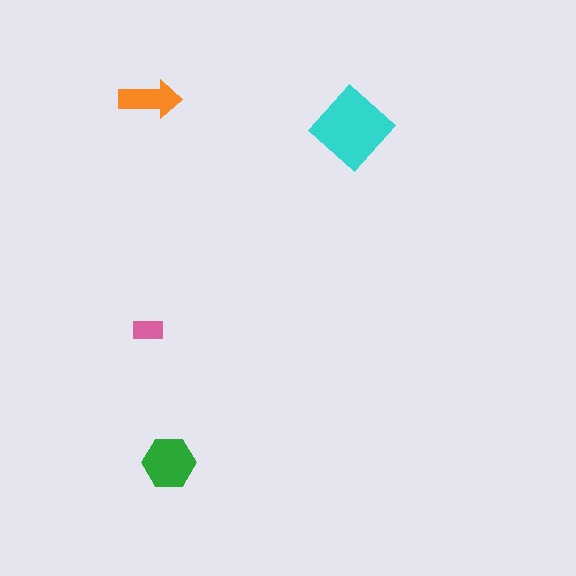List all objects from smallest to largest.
The pink rectangle, the orange arrow, the green hexagon, the cyan diamond.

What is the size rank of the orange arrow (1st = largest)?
3rd.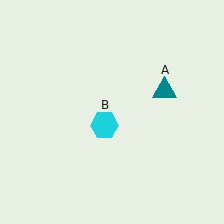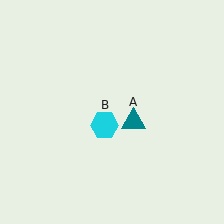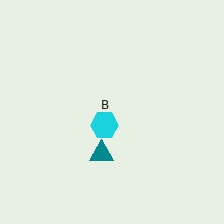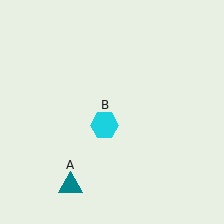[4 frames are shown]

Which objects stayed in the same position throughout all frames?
Cyan hexagon (object B) remained stationary.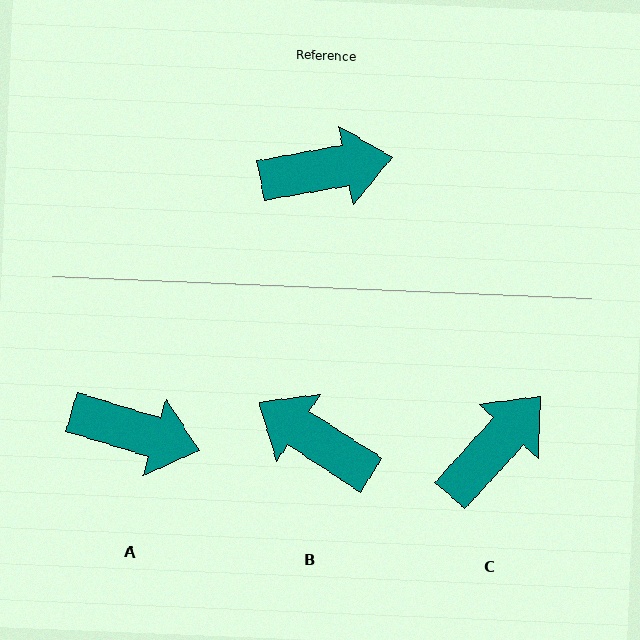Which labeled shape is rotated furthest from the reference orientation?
B, about 137 degrees away.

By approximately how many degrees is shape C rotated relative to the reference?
Approximately 37 degrees counter-clockwise.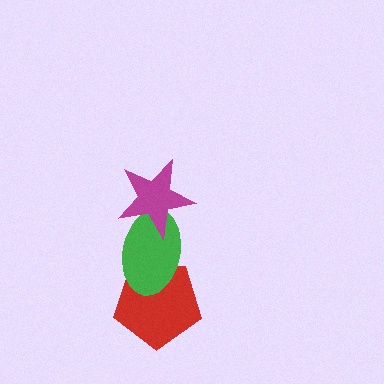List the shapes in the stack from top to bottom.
From top to bottom: the magenta star, the green ellipse, the red pentagon.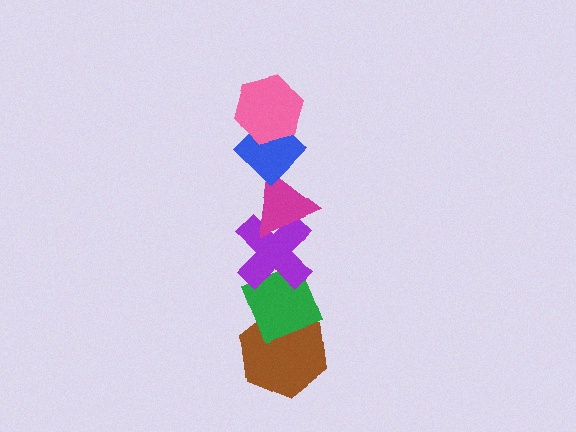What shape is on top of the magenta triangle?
The blue diamond is on top of the magenta triangle.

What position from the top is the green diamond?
The green diamond is 5th from the top.